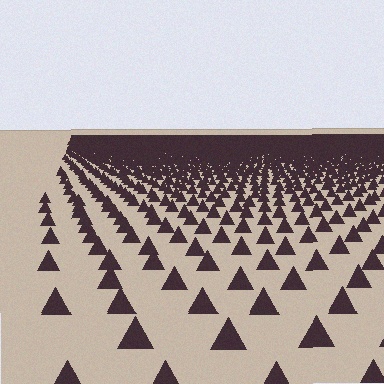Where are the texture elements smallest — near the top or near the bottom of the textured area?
Near the top.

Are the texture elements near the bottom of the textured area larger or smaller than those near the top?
Larger. Near the bottom, elements are closer to the viewer and appear at a bigger on-screen size.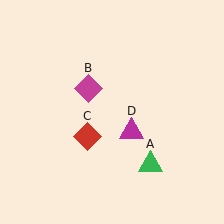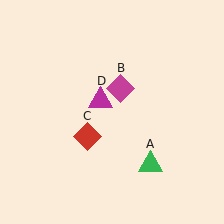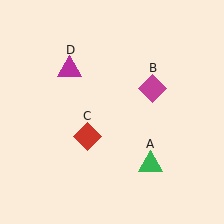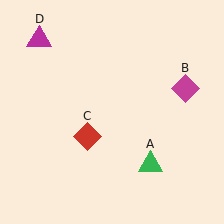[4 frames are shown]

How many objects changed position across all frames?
2 objects changed position: magenta diamond (object B), magenta triangle (object D).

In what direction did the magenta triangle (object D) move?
The magenta triangle (object D) moved up and to the left.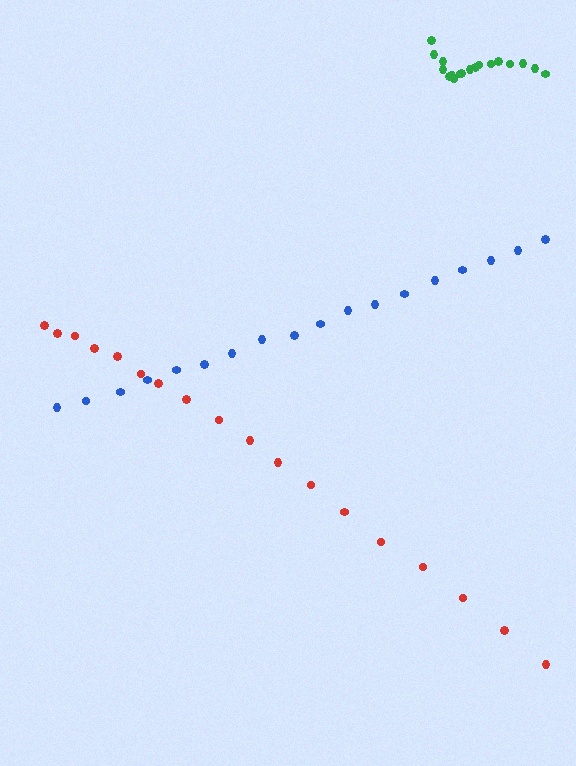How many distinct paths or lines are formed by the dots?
There are 3 distinct paths.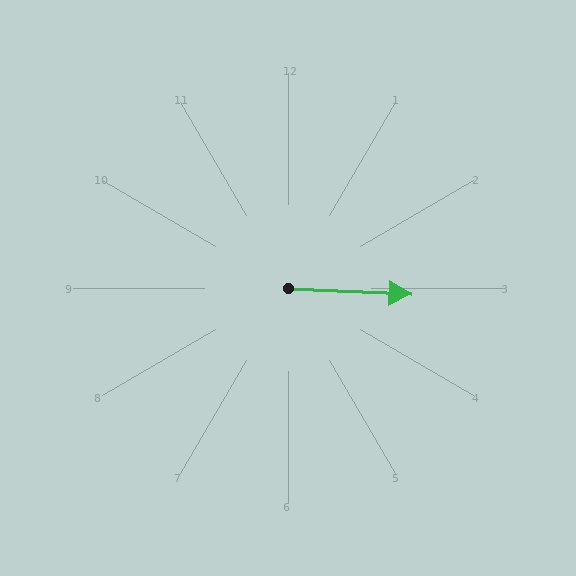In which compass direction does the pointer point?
East.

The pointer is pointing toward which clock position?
Roughly 3 o'clock.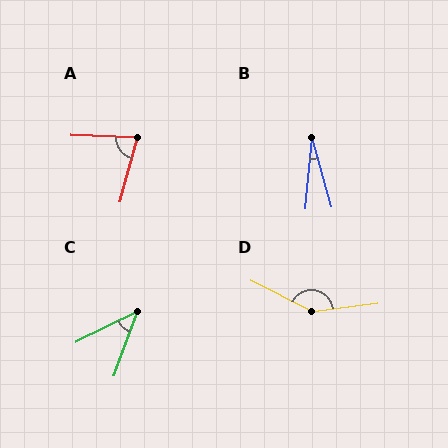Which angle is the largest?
D, at approximately 146 degrees.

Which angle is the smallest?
B, at approximately 21 degrees.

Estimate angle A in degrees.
Approximately 77 degrees.